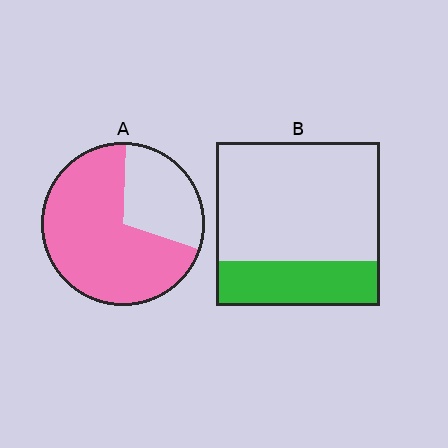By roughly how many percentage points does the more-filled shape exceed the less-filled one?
By roughly 45 percentage points (A over B).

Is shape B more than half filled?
No.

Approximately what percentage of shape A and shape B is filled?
A is approximately 70% and B is approximately 25%.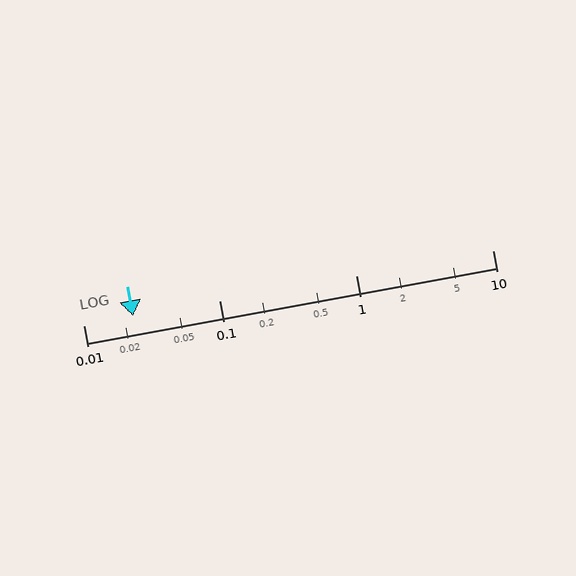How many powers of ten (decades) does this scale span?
The scale spans 3 decades, from 0.01 to 10.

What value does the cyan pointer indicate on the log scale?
The pointer indicates approximately 0.023.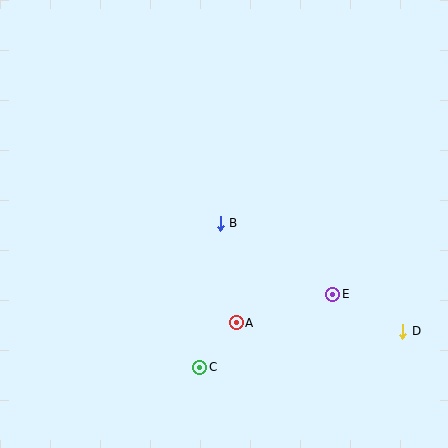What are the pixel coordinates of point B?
Point B is at (220, 223).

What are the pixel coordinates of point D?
Point D is at (403, 331).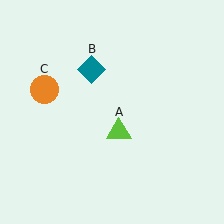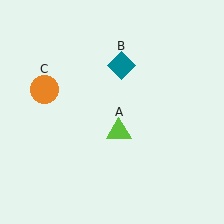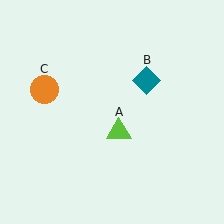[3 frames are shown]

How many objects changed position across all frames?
1 object changed position: teal diamond (object B).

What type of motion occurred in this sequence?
The teal diamond (object B) rotated clockwise around the center of the scene.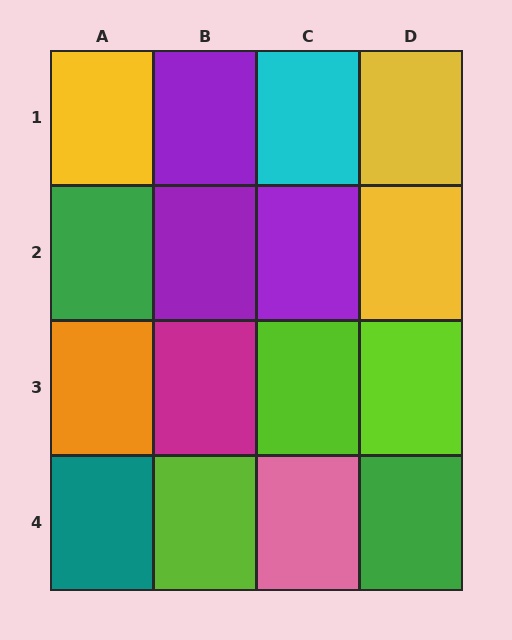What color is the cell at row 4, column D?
Green.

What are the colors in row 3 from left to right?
Orange, magenta, lime, lime.